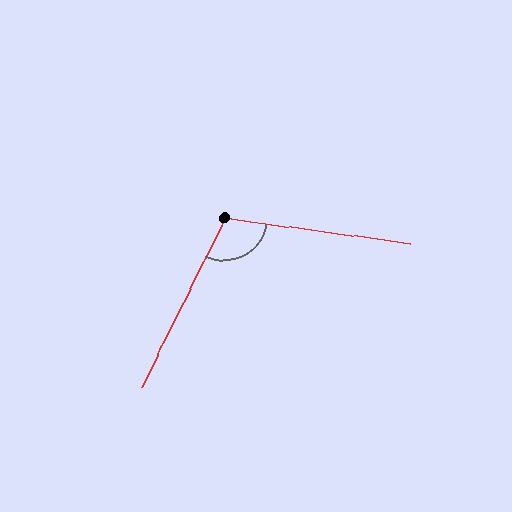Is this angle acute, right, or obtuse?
It is obtuse.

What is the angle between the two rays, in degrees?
Approximately 109 degrees.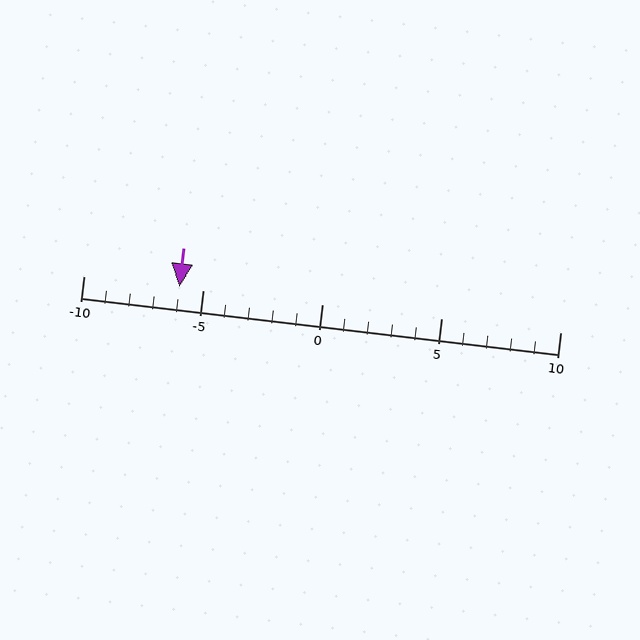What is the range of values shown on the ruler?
The ruler shows values from -10 to 10.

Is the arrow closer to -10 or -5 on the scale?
The arrow is closer to -5.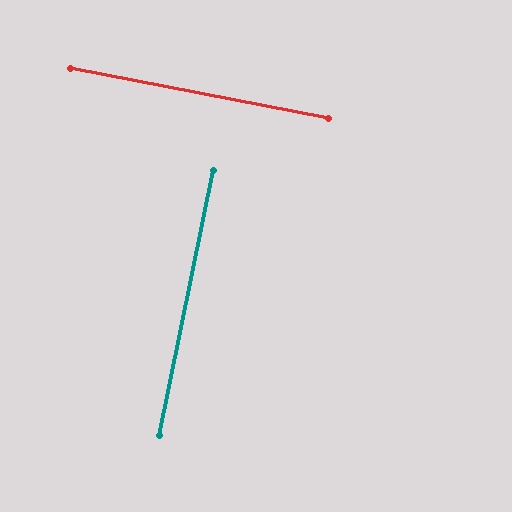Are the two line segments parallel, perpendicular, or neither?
Perpendicular — they meet at approximately 90°.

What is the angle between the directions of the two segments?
Approximately 90 degrees.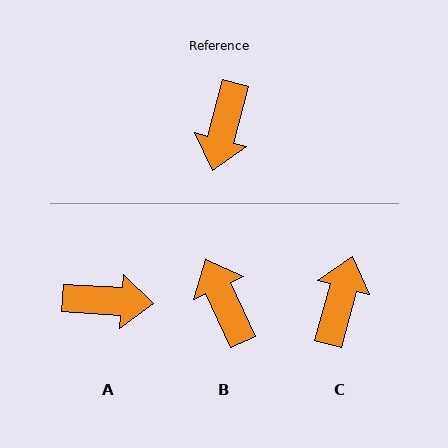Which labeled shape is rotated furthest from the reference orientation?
C, about 179 degrees away.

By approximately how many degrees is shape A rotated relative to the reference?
Approximately 101 degrees counter-clockwise.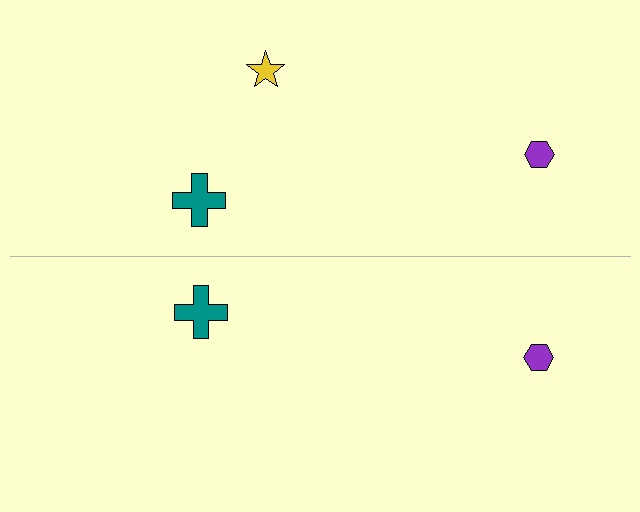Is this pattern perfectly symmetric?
No, the pattern is not perfectly symmetric. A yellow star is missing from the bottom side.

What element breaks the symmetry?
A yellow star is missing from the bottom side.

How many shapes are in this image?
There are 5 shapes in this image.